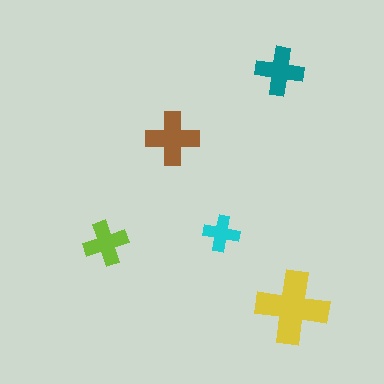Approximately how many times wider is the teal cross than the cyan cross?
About 1.5 times wider.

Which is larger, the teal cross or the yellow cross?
The yellow one.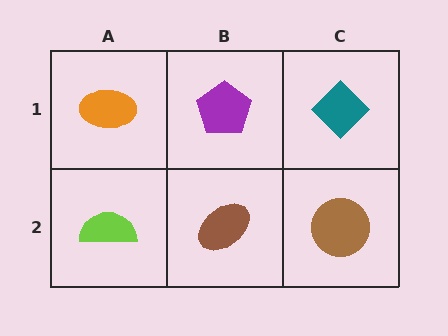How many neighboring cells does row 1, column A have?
2.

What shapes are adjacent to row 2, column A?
An orange ellipse (row 1, column A), a brown ellipse (row 2, column B).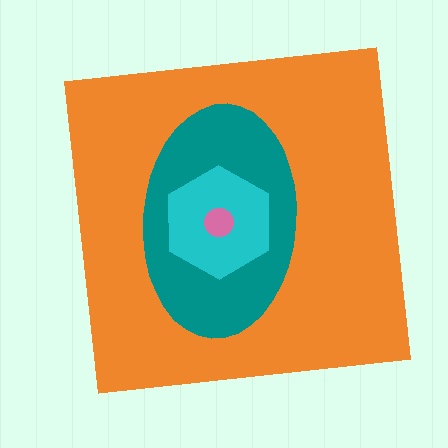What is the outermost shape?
The orange square.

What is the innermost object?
The pink circle.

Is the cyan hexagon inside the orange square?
Yes.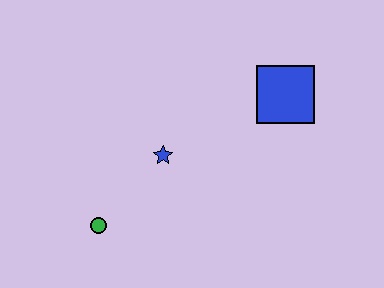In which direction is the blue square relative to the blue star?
The blue square is to the right of the blue star.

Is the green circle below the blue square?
Yes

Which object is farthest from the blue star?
The blue square is farthest from the blue star.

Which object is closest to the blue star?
The green circle is closest to the blue star.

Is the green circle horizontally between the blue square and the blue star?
No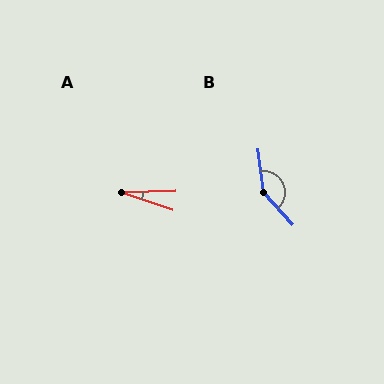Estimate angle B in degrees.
Approximately 146 degrees.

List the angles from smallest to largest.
A (21°), B (146°).